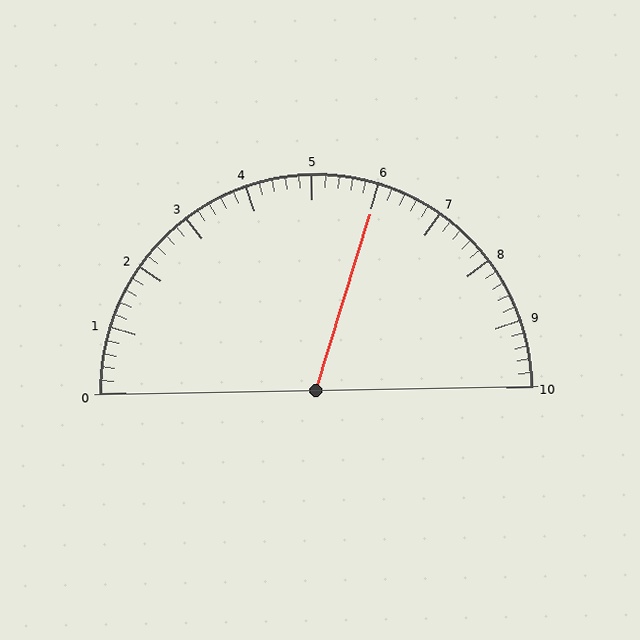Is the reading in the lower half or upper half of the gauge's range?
The reading is in the upper half of the range (0 to 10).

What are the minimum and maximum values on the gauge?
The gauge ranges from 0 to 10.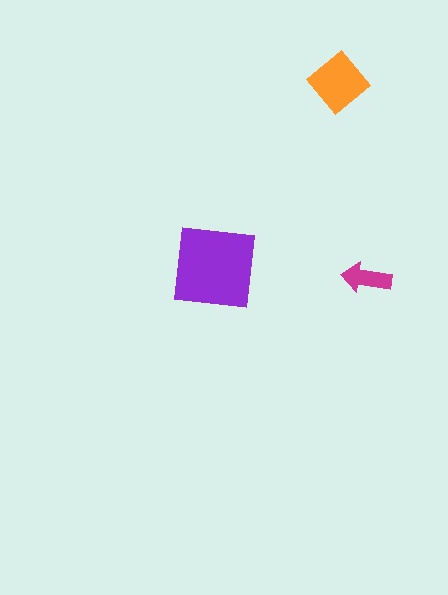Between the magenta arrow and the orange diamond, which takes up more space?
The orange diamond.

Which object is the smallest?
The magenta arrow.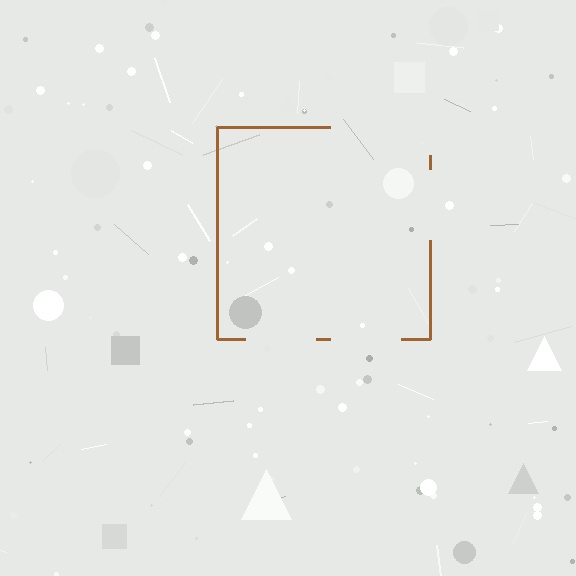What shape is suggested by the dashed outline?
The dashed outline suggests a square.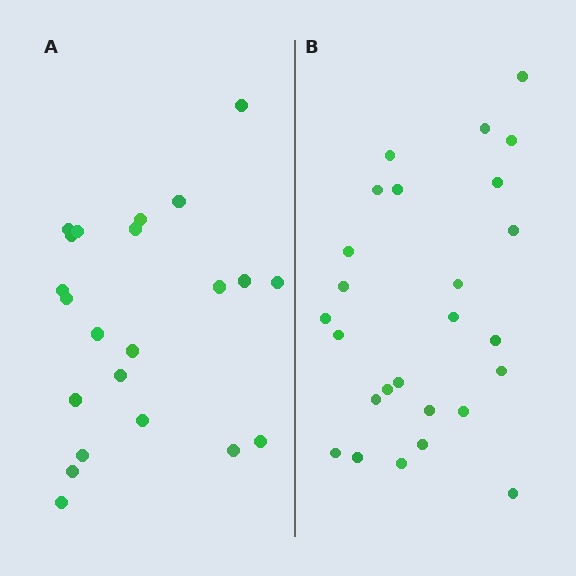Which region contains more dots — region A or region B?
Region B (the right region) has more dots.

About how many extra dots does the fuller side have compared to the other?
Region B has about 4 more dots than region A.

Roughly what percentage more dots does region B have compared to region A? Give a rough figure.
About 20% more.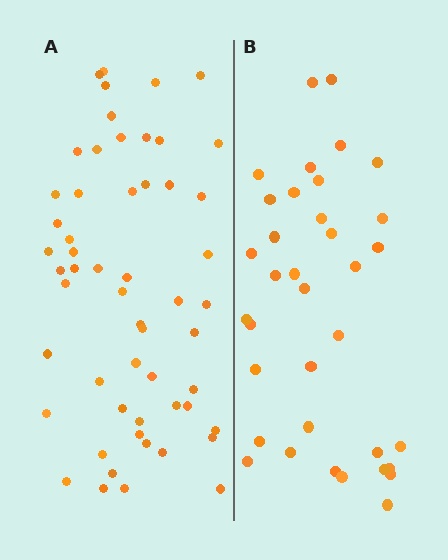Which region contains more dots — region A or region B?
Region A (the left region) has more dots.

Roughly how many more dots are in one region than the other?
Region A has approximately 20 more dots than region B.